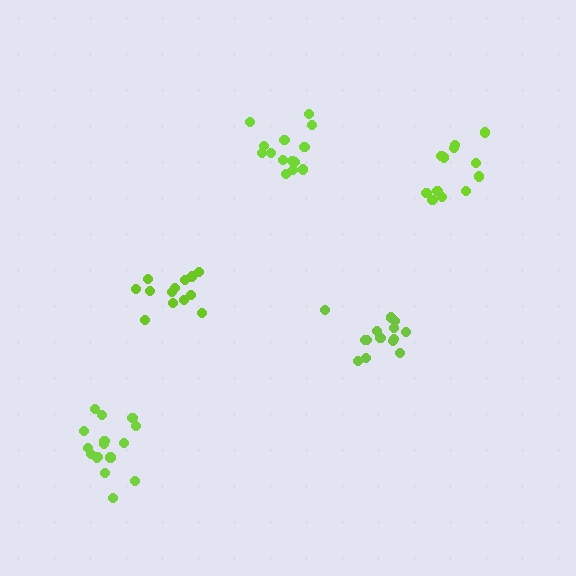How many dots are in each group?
Group 1: 16 dots, Group 2: 14 dots, Group 3: 13 dots, Group 4: 14 dots, Group 5: 12 dots (69 total).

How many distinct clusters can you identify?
There are 5 distinct clusters.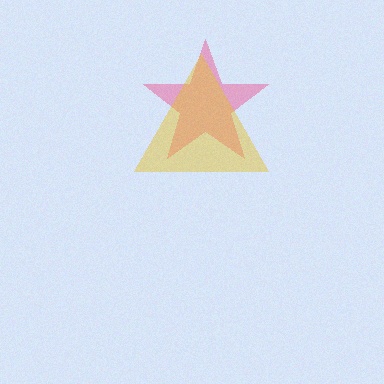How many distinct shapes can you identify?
There are 2 distinct shapes: a pink star, a yellow triangle.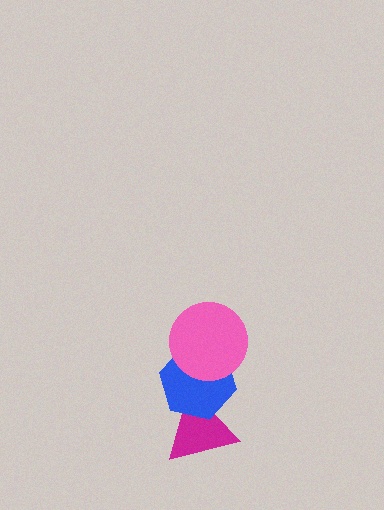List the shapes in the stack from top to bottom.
From top to bottom: the pink circle, the blue hexagon, the magenta triangle.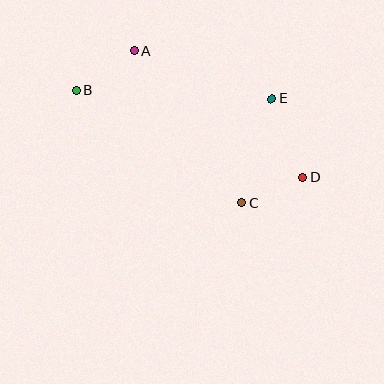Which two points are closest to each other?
Points C and D are closest to each other.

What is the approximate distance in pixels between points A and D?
The distance between A and D is approximately 211 pixels.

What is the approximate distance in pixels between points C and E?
The distance between C and E is approximately 108 pixels.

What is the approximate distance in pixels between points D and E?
The distance between D and E is approximately 84 pixels.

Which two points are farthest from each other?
Points B and D are farthest from each other.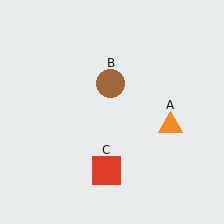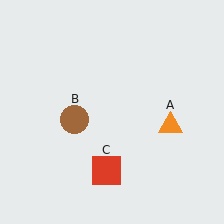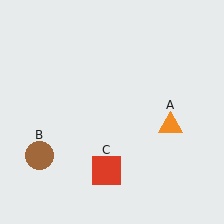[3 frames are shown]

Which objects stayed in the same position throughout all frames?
Orange triangle (object A) and red square (object C) remained stationary.